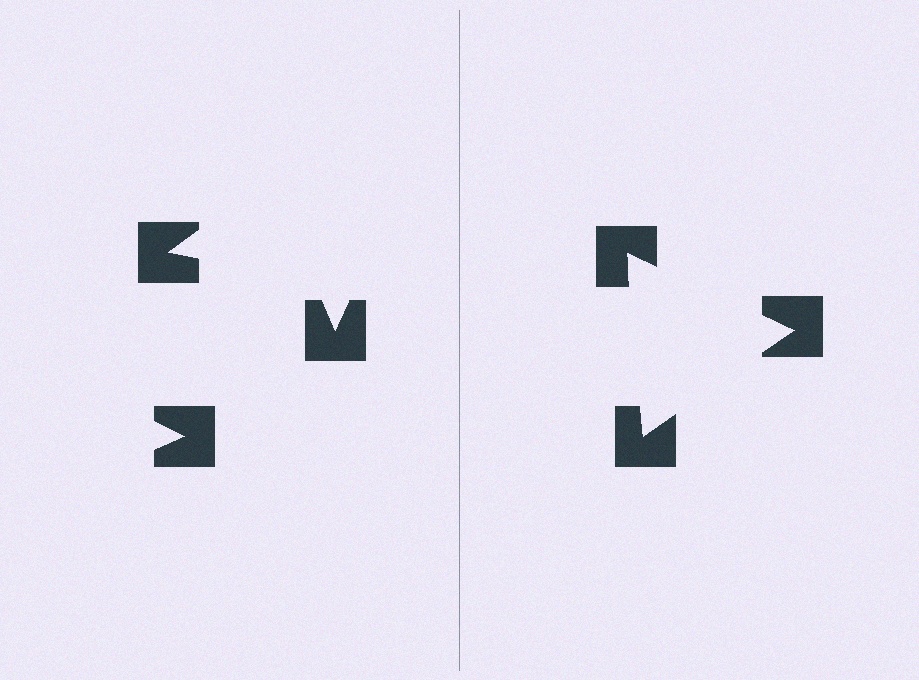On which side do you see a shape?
An illusory triangle appears on the right side. On the left side the wedge cuts are rotated, so no coherent shape forms.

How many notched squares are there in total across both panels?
6 — 3 on each side.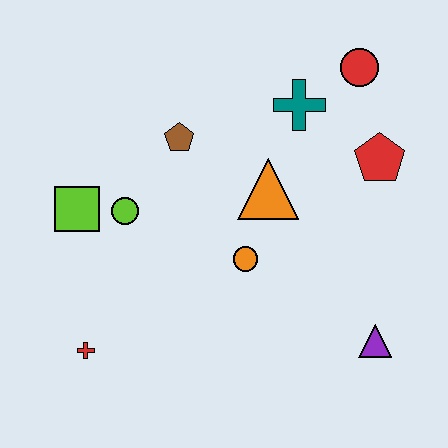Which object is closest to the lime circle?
The lime square is closest to the lime circle.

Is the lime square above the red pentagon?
No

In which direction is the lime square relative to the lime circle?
The lime square is to the left of the lime circle.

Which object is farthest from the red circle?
The red cross is farthest from the red circle.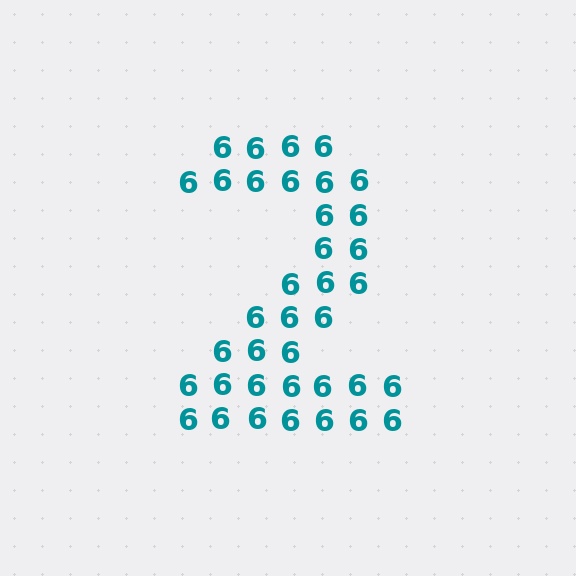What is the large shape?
The large shape is the digit 2.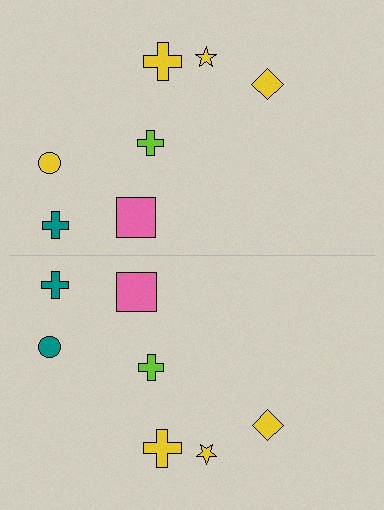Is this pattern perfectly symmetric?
No, the pattern is not perfectly symmetric. The teal circle on the bottom side breaks the symmetry — its mirror counterpart is yellow.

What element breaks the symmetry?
The teal circle on the bottom side breaks the symmetry — its mirror counterpart is yellow.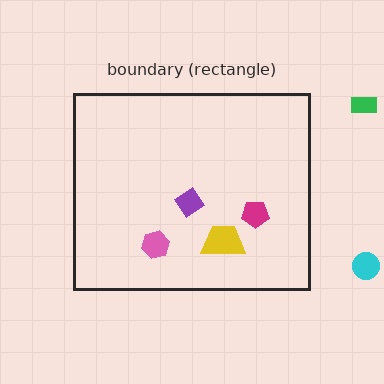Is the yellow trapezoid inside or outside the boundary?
Inside.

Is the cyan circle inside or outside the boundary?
Outside.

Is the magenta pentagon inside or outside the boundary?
Inside.